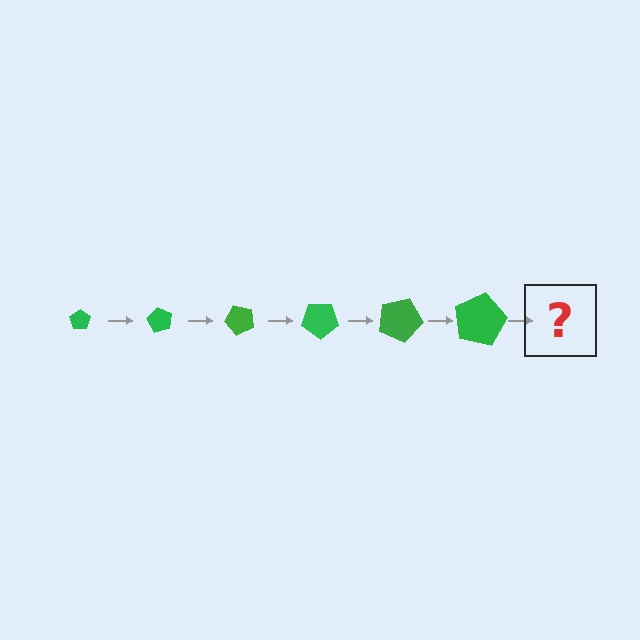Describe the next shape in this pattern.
It should be a pentagon, larger than the previous one and rotated 360 degrees from the start.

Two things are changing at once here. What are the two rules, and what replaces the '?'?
The two rules are that the pentagon grows larger each step and it rotates 60 degrees each step. The '?' should be a pentagon, larger than the previous one and rotated 360 degrees from the start.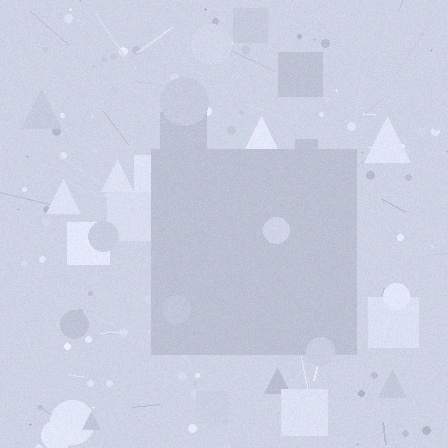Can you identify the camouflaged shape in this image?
The camouflaged shape is a square.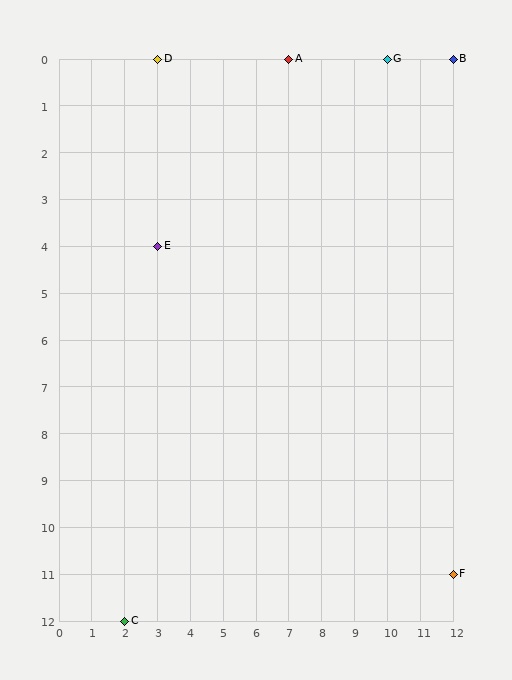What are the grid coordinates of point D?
Point D is at grid coordinates (3, 0).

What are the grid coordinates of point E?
Point E is at grid coordinates (3, 4).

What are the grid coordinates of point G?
Point G is at grid coordinates (10, 0).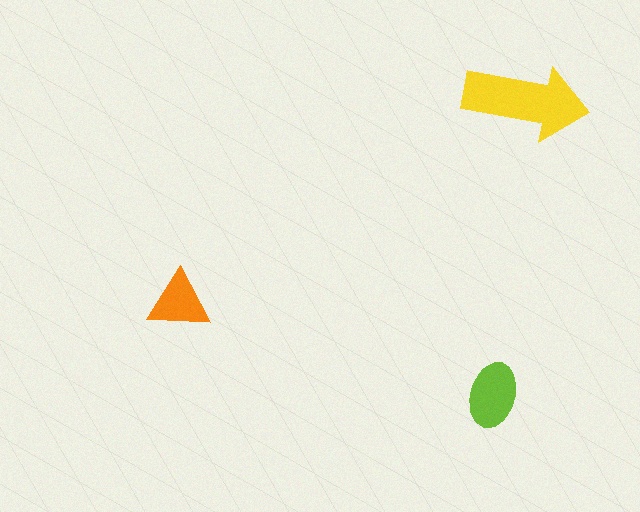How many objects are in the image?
There are 3 objects in the image.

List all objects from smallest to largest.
The orange triangle, the lime ellipse, the yellow arrow.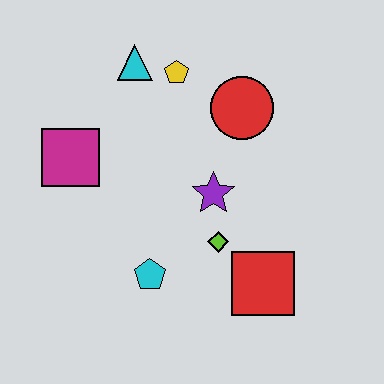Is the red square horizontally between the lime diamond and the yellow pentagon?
No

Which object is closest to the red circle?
The yellow pentagon is closest to the red circle.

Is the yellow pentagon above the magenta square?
Yes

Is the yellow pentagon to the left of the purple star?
Yes